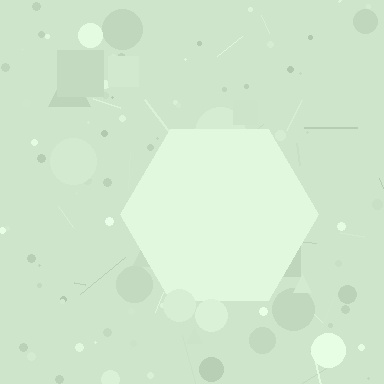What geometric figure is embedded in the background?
A hexagon is embedded in the background.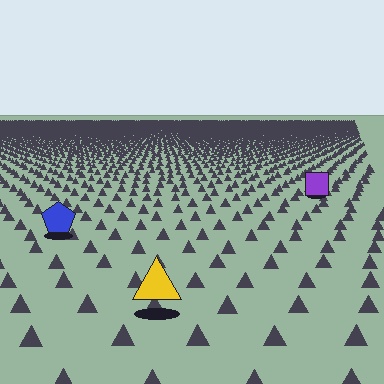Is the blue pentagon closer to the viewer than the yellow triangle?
No. The yellow triangle is closer — you can tell from the texture gradient: the ground texture is coarser near it.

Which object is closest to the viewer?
The yellow triangle is closest. The texture marks near it are larger and more spread out.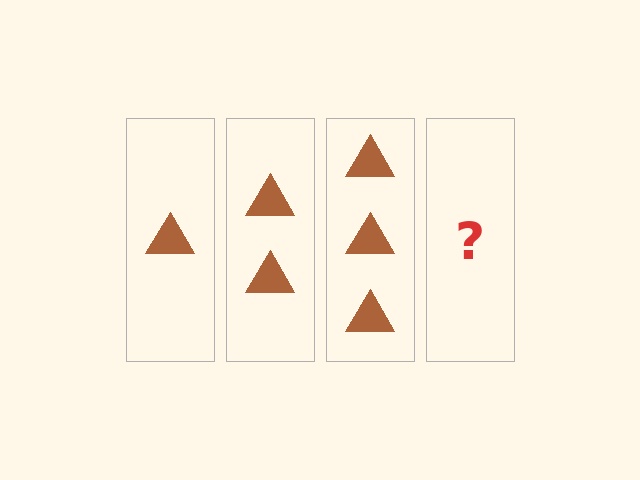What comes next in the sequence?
The next element should be 4 triangles.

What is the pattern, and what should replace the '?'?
The pattern is that each step adds one more triangle. The '?' should be 4 triangles.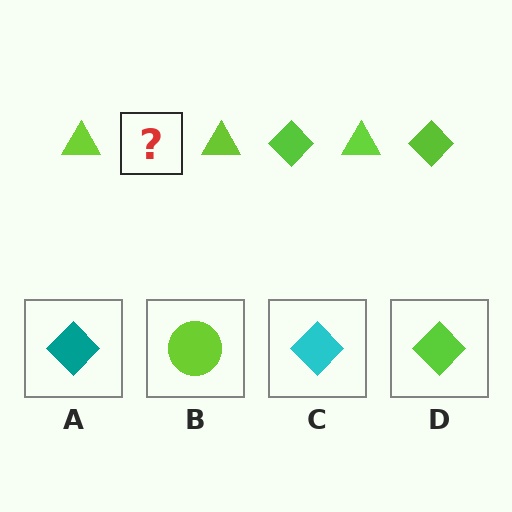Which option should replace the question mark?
Option D.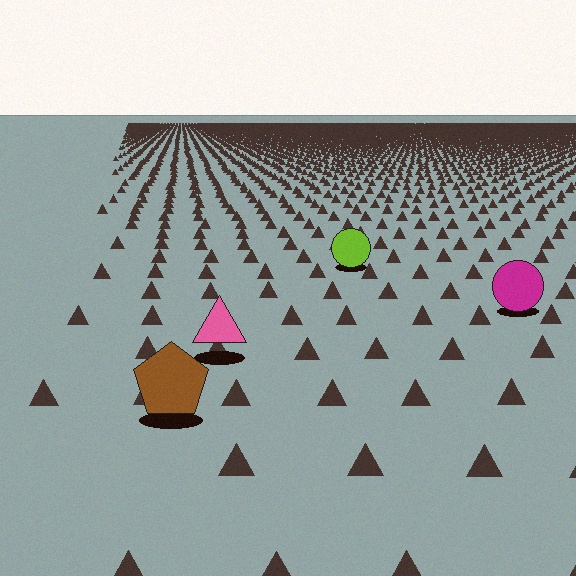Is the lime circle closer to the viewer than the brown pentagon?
No. The brown pentagon is closer — you can tell from the texture gradient: the ground texture is coarser near it.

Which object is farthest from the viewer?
The lime circle is farthest from the viewer. It appears smaller and the ground texture around it is denser.